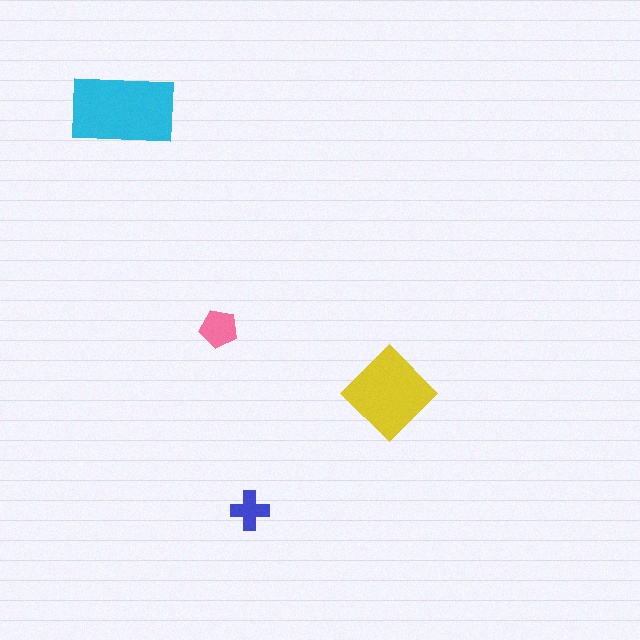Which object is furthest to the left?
The cyan rectangle is leftmost.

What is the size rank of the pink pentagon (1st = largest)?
3rd.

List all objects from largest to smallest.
The cyan rectangle, the yellow diamond, the pink pentagon, the blue cross.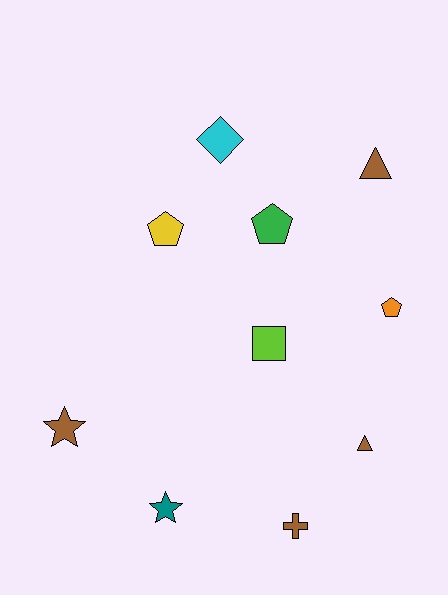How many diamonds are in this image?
There is 1 diamond.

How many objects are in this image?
There are 10 objects.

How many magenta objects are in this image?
There are no magenta objects.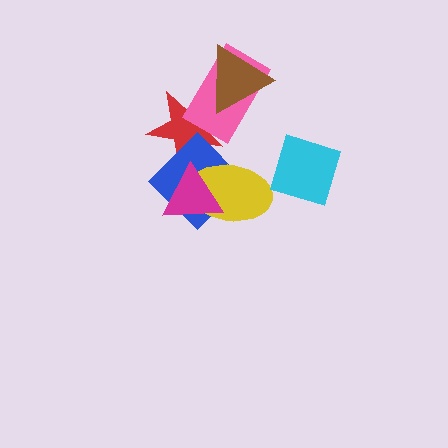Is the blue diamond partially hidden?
Yes, it is partially covered by another shape.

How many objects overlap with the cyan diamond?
0 objects overlap with the cyan diamond.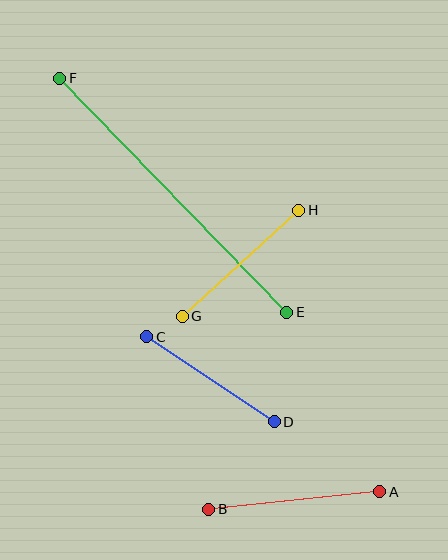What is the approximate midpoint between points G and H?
The midpoint is at approximately (241, 263) pixels.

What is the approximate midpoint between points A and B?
The midpoint is at approximately (294, 501) pixels.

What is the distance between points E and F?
The distance is approximately 326 pixels.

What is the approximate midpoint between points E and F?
The midpoint is at approximately (173, 195) pixels.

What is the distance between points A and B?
The distance is approximately 172 pixels.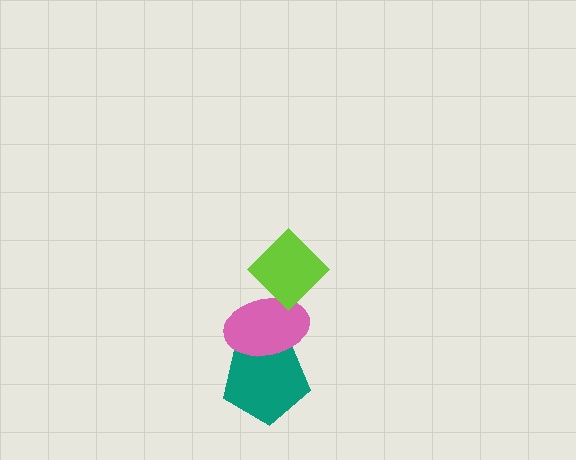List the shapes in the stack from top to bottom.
From top to bottom: the lime diamond, the pink ellipse, the teal pentagon.